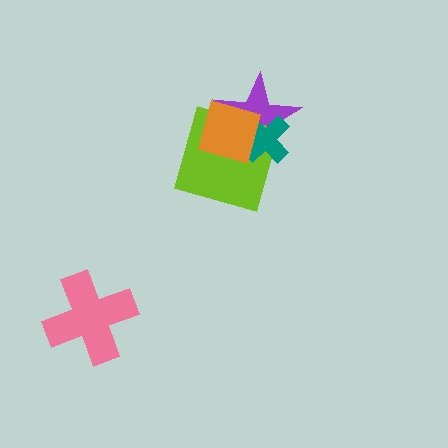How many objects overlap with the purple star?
3 objects overlap with the purple star.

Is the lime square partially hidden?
Yes, it is partially covered by another shape.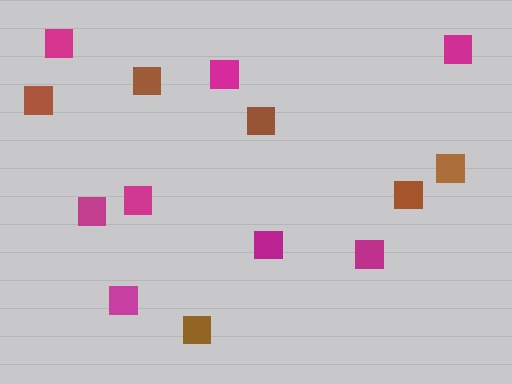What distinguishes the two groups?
There are 2 groups: one group of brown squares (6) and one group of magenta squares (8).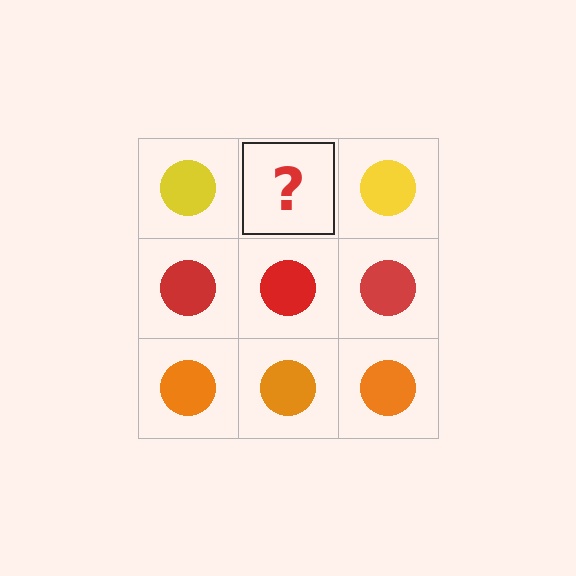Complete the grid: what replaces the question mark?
The question mark should be replaced with a yellow circle.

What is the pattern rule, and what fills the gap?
The rule is that each row has a consistent color. The gap should be filled with a yellow circle.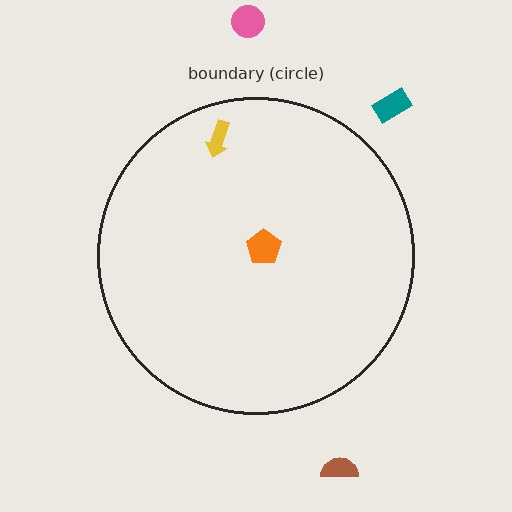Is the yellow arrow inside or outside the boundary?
Inside.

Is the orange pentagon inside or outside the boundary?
Inside.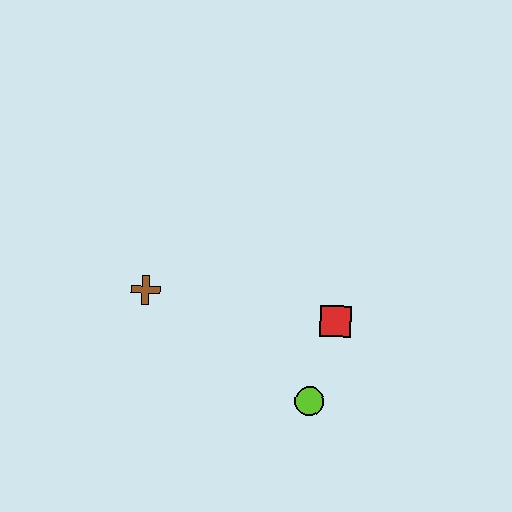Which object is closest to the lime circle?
The red square is closest to the lime circle.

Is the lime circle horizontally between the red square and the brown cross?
Yes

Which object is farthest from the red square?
The brown cross is farthest from the red square.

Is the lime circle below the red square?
Yes